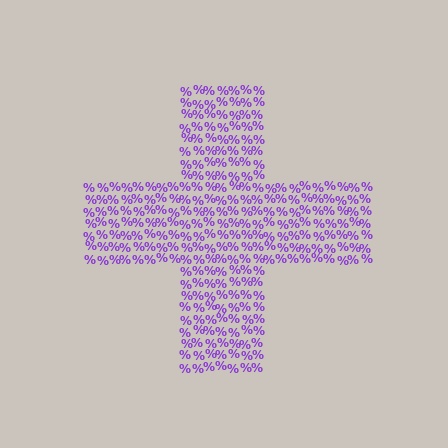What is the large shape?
The large shape is a cross.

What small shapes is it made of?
It is made of small percent signs.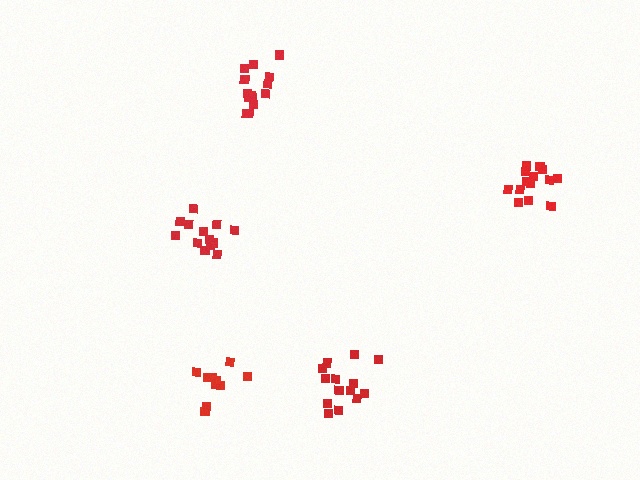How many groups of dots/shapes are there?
There are 5 groups.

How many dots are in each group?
Group 1: 13 dots, Group 2: 10 dots, Group 3: 14 dots, Group 4: 15 dots, Group 5: 14 dots (66 total).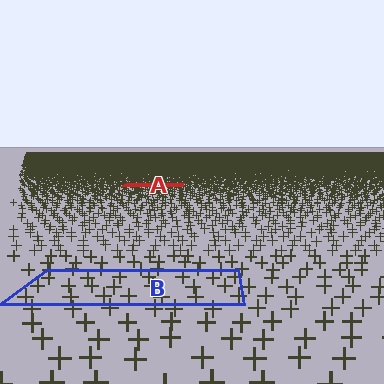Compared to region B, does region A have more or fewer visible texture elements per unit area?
Region A has more texture elements per unit area — they are packed more densely because it is farther away.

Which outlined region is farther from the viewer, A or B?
Region A is farther from the viewer — the texture elements inside it appear smaller and more densely packed.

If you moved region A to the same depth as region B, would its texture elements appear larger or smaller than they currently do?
They would appear larger. At a closer depth, the same texture elements are projected at a bigger on-screen size.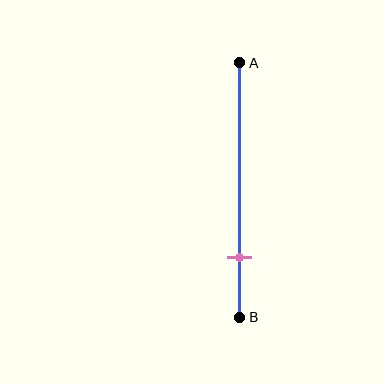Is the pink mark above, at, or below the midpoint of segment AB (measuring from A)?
The pink mark is below the midpoint of segment AB.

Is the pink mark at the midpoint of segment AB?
No, the mark is at about 75% from A, not at the 50% midpoint.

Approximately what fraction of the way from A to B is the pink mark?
The pink mark is approximately 75% of the way from A to B.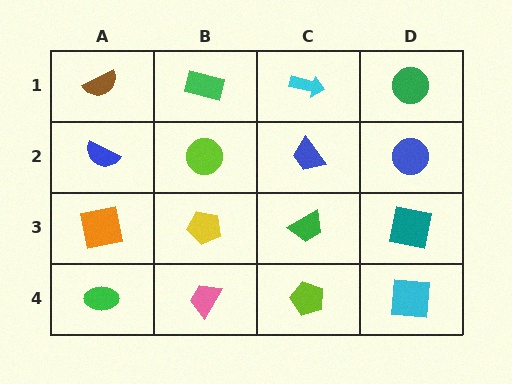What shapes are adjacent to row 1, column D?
A blue circle (row 2, column D), a cyan arrow (row 1, column C).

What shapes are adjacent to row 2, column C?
A cyan arrow (row 1, column C), a green trapezoid (row 3, column C), a lime circle (row 2, column B), a blue circle (row 2, column D).